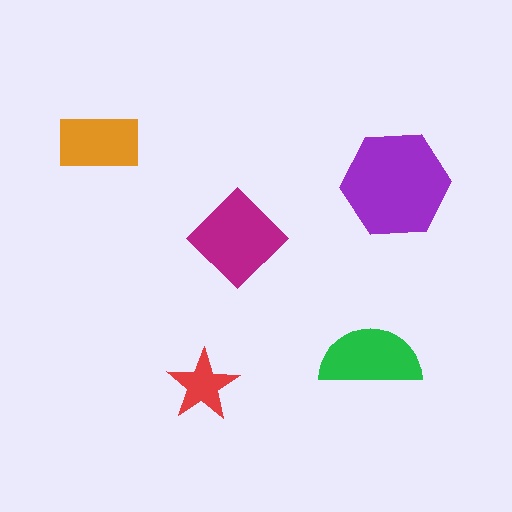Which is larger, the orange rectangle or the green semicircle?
The green semicircle.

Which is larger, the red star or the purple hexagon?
The purple hexagon.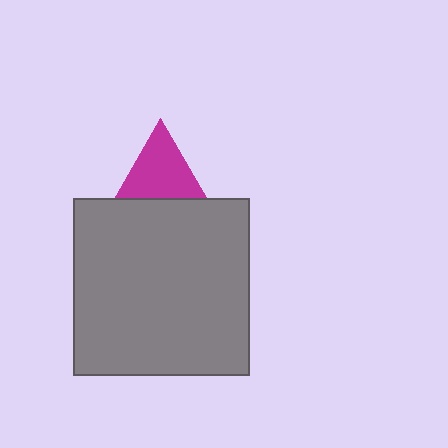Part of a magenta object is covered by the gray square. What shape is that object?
It is a triangle.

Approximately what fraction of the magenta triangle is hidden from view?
Roughly 51% of the magenta triangle is hidden behind the gray square.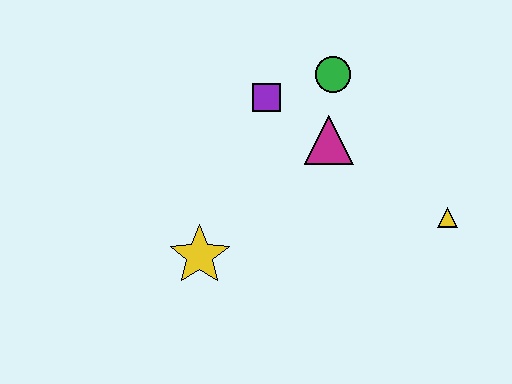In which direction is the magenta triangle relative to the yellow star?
The magenta triangle is to the right of the yellow star.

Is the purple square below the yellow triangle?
No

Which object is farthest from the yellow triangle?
The yellow star is farthest from the yellow triangle.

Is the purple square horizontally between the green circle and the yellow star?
Yes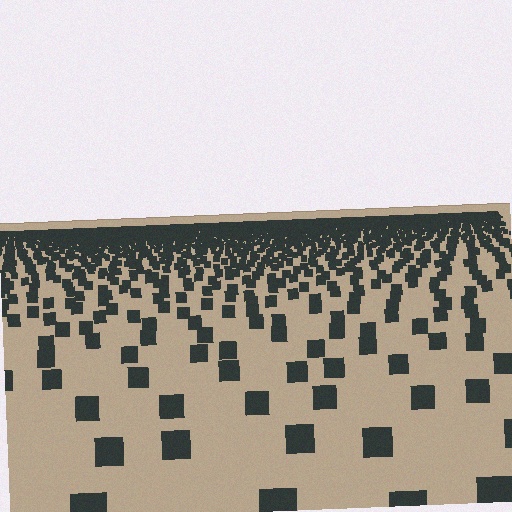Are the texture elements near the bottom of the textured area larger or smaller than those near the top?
Larger. Near the bottom, elements are closer to the viewer and appear at a bigger on-screen size.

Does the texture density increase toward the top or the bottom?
Density increases toward the top.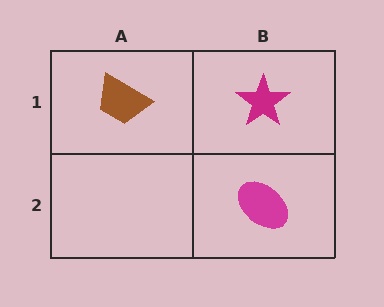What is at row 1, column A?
A brown trapezoid.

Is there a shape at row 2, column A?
No, that cell is empty.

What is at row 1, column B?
A magenta star.